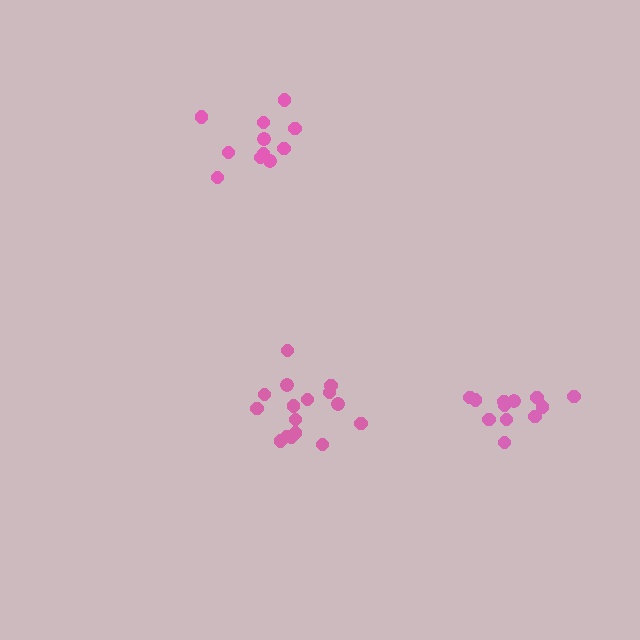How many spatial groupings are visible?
There are 3 spatial groupings.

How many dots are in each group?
Group 1: 11 dots, Group 2: 13 dots, Group 3: 16 dots (40 total).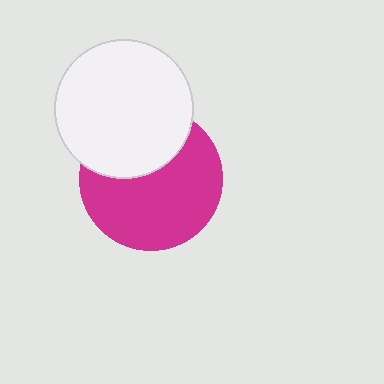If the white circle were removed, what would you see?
You would see the complete magenta circle.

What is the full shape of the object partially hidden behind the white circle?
The partially hidden object is a magenta circle.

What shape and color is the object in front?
The object in front is a white circle.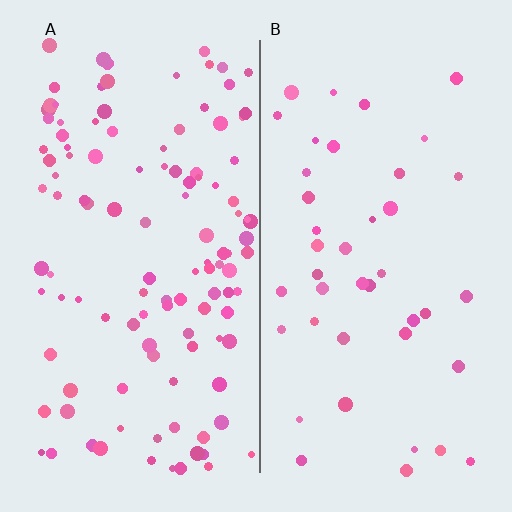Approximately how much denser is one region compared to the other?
Approximately 2.8× — region A over region B.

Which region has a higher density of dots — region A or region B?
A (the left).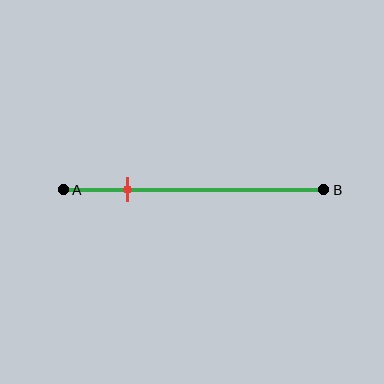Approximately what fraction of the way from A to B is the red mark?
The red mark is approximately 25% of the way from A to B.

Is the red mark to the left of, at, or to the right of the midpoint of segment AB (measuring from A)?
The red mark is to the left of the midpoint of segment AB.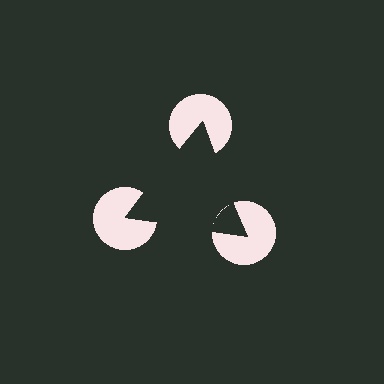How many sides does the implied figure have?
3 sides.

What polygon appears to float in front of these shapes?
An illusory triangle — its edges are inferred from the aligned wedge cuts in the pac-man discs, not physically drawn.